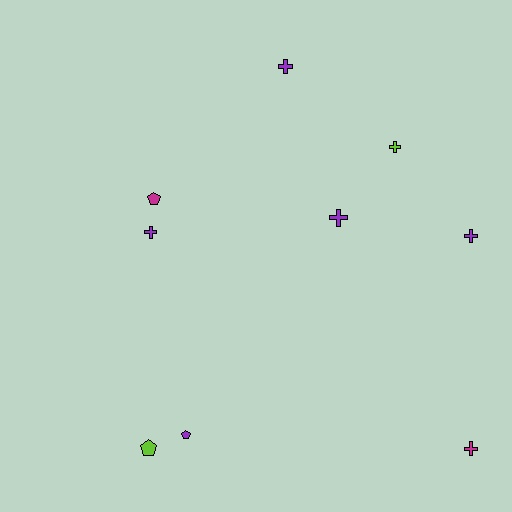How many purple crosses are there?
There are 4 purple crosses.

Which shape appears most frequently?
Cross, with 6 objects.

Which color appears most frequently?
Purple, with 5 objects.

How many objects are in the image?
There are 9 objects.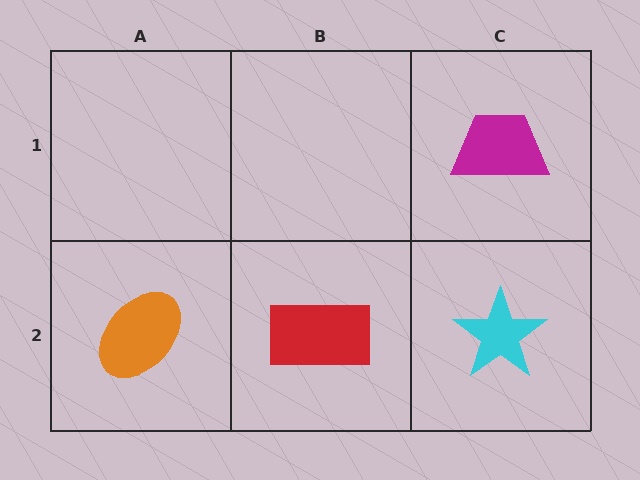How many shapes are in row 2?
3 shapes.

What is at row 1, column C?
A magenta trapezoid.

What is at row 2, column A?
An orange ellipse.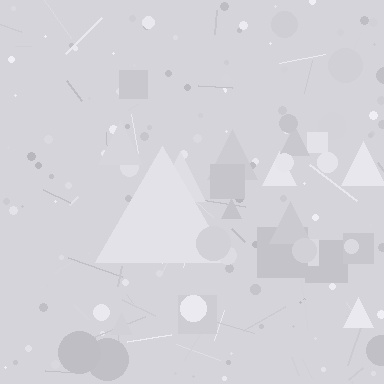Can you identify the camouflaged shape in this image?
The camouflaged shape is a triangle.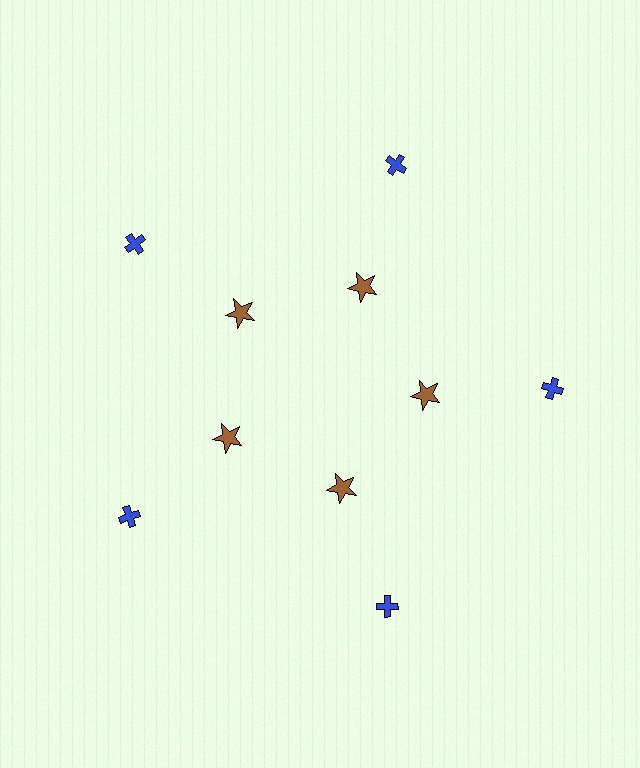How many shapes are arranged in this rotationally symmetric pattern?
There are 10 shapes, arranged in 5 groups of 2.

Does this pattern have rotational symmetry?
Yes, this pattern has 5-fold rotational symmetry. It looks the same after rotating 72 degrees around the center.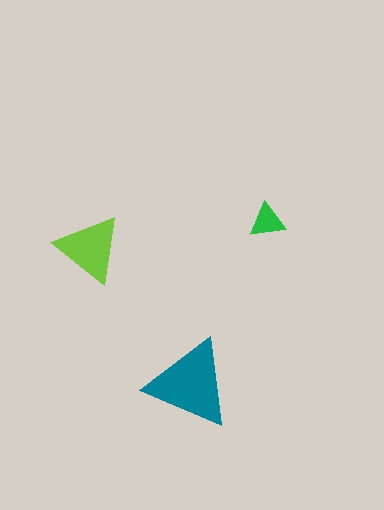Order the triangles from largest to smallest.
the teal one, the lime one, the green one.